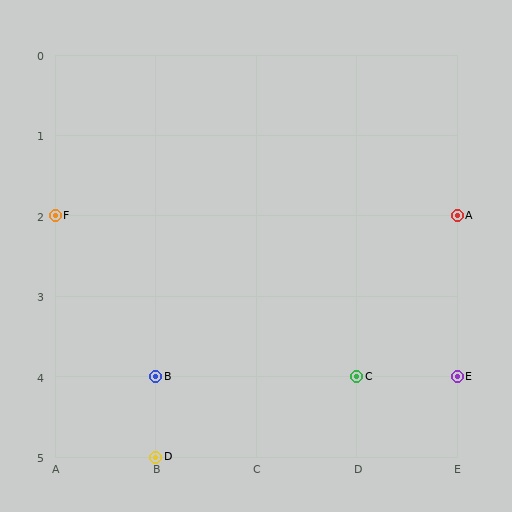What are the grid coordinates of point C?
Point C is at grid coordinates (D, 4).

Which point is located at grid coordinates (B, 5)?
Point D is at (B, 5).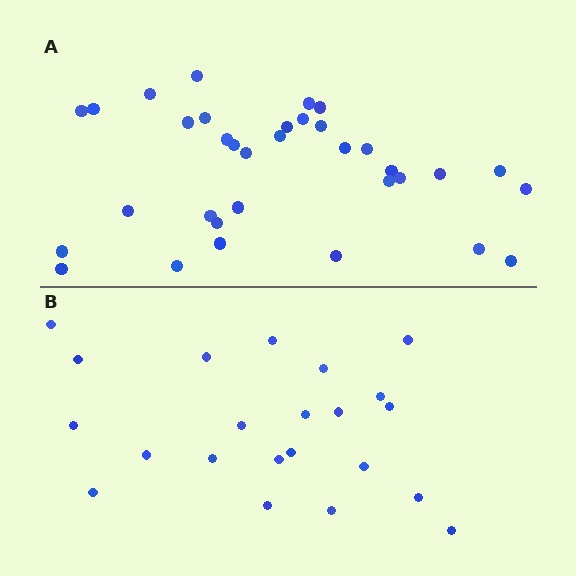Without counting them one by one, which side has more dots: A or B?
Region A (the top region) has more dots.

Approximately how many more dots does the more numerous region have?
Region A has roughly 12 or so more dots than region B.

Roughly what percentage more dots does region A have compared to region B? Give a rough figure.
About 55% more.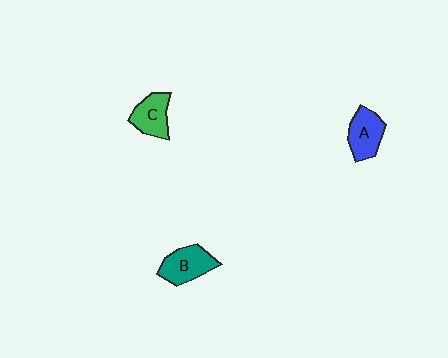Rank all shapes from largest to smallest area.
From largest to smallest: B (teal), A (blue), C (green).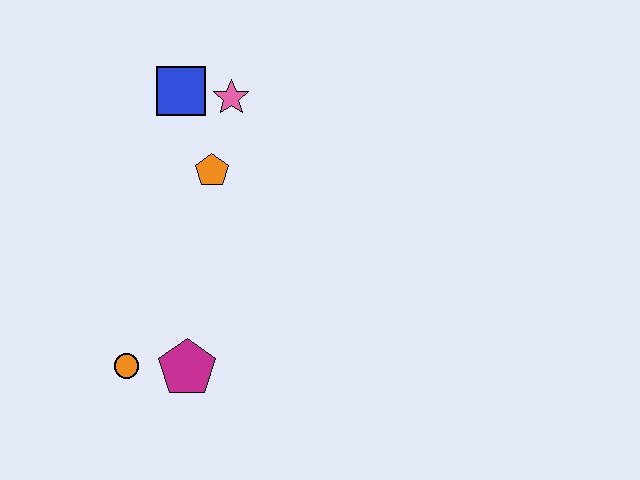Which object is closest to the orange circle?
The magenta pentagon is closest to the orange circle.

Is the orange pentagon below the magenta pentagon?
No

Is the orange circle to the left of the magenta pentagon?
Yes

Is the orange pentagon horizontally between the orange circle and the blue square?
No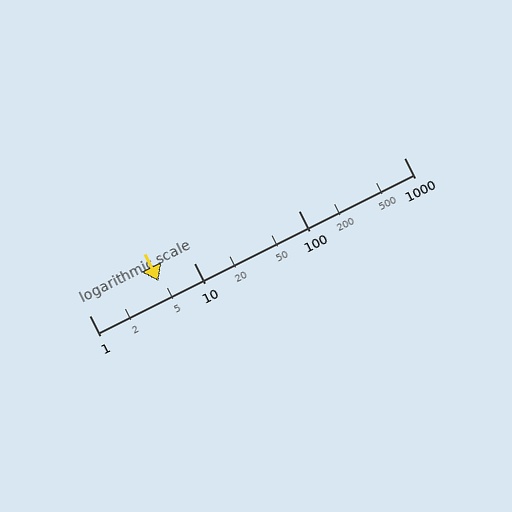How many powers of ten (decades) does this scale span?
The scale spans 3 decades, from 1 to 1000.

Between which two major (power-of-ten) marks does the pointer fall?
The pointer is between 1 and 10.